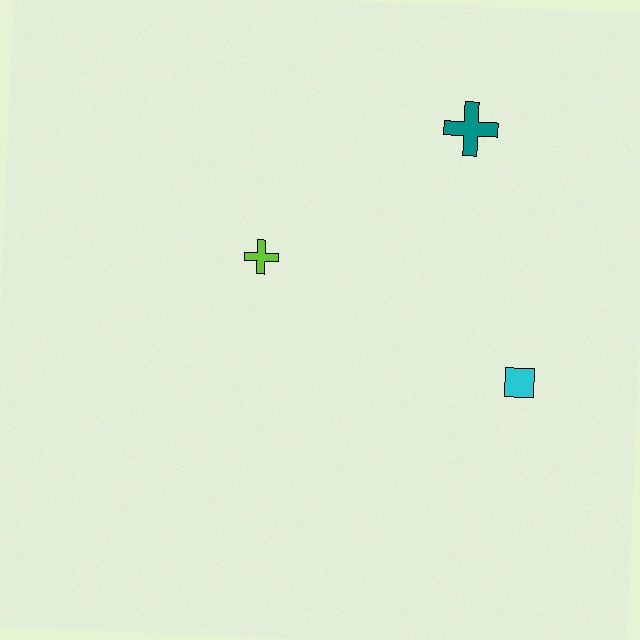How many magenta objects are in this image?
There are no magenta objects.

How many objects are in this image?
There are 3 objects.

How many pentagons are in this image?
There are no pentagons.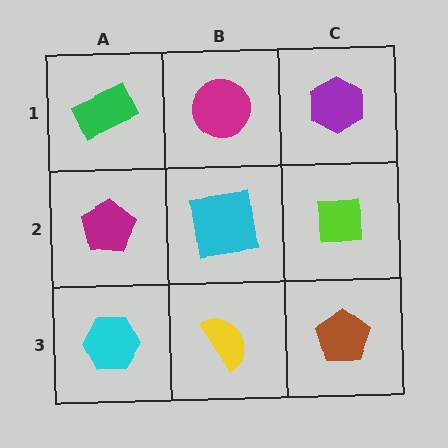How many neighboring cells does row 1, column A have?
2.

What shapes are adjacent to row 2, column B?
A magenta circle (row 1, column B), a yellow semicircle (row 3, column B), a magenta pentagon (row 2, column A), a lime square (row 2, column C).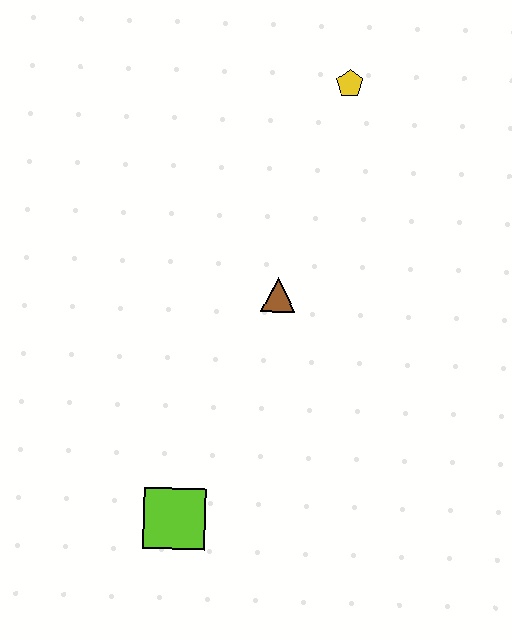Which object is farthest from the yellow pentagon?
The lime square is farthest from the yellow pentagon.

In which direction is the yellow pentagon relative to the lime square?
The yellow pentagon is above the lime square.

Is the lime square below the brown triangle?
Yes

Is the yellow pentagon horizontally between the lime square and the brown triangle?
No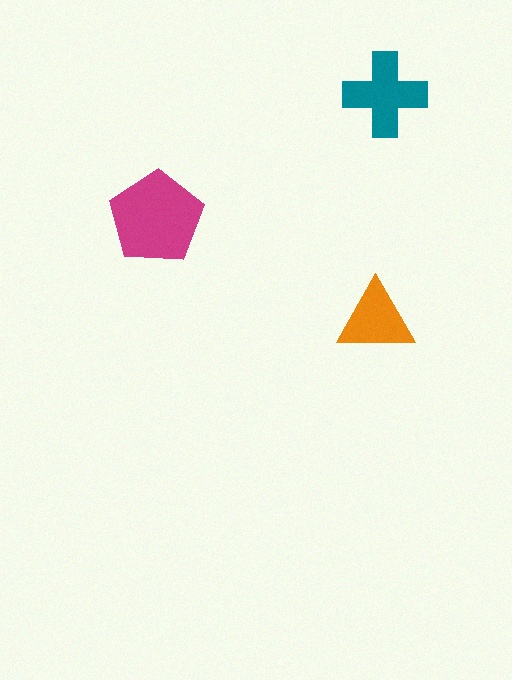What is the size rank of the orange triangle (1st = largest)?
3rd.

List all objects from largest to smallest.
The magenta pentagon, the teal cross, the orange triangle.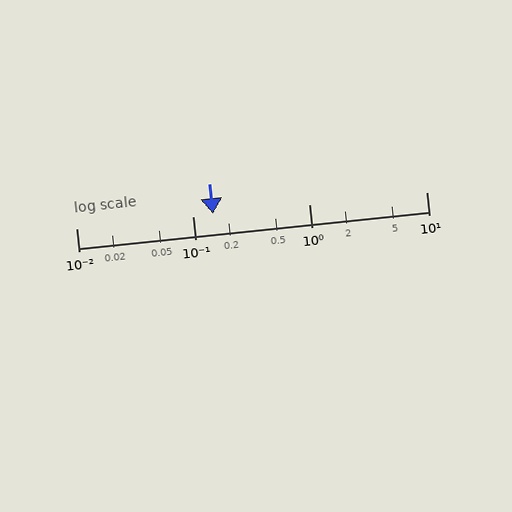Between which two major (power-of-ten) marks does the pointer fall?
The pointer is between 0.1 and 1.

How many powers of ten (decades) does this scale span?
The scale spans 3 decades, from 0.01 to 10.